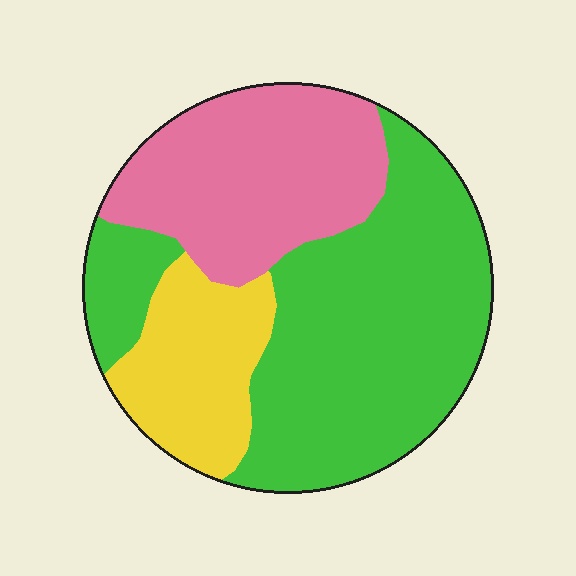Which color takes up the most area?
Green, at roughly 50%.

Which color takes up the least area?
Yellow, at roughly 20%.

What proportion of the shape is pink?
Pink covers roughly 30% of the shape.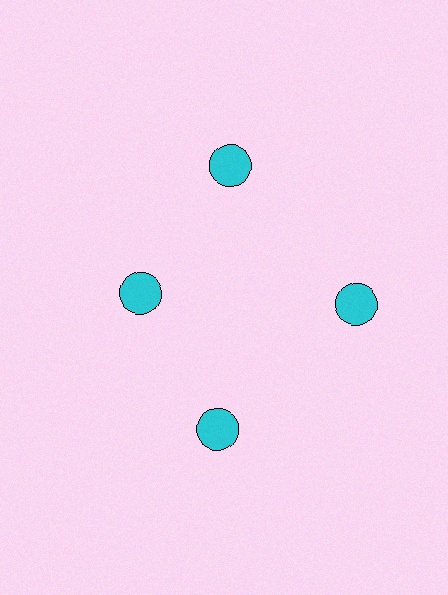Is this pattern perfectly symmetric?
No. The 4 cyan circles are arranged in a ring, but one element near the 9 o'clock position is pulled inward toward the center, breaking the 4-fold rotational symmetry.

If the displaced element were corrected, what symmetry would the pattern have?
It would have 4-fold rotational symmetry — the pattern would map onto itself every 90 degrees.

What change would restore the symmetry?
The symmetry would be restored by moving it outward, back onto the ring so that all 4 circles sit at equal angles and equal distance from the center.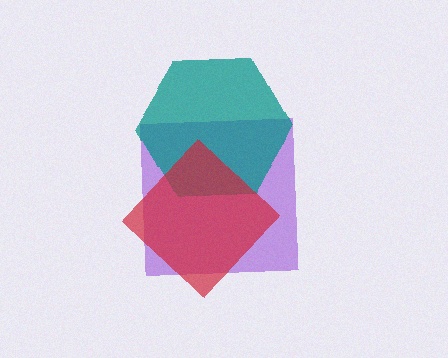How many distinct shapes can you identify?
There are 3 distinct shapes: a purple square, a teal hexagon, a red diamond.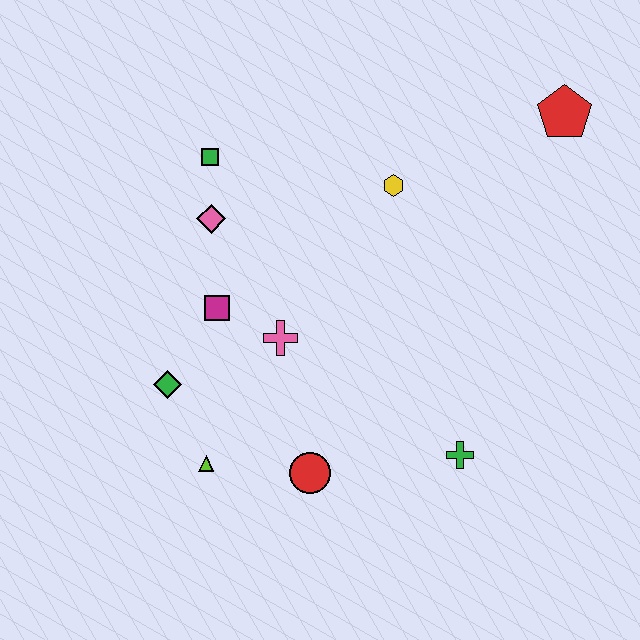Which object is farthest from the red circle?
The red pentagon is farthest from the red circle.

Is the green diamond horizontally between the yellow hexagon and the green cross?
No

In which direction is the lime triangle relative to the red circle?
The lime triangle is to the left of the red circle.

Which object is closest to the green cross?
The red circle is closest to the green cross.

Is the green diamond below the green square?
Yes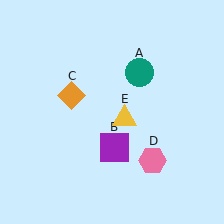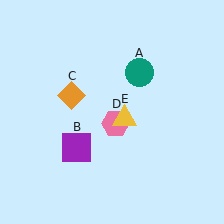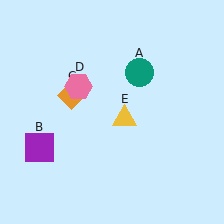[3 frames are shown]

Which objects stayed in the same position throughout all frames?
Teal circle (object A) and orange diamond (object C) and yellow triangle (object E) remained stationary.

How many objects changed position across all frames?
2 objects changed position: purple square (object B), pink hexagon (object D).